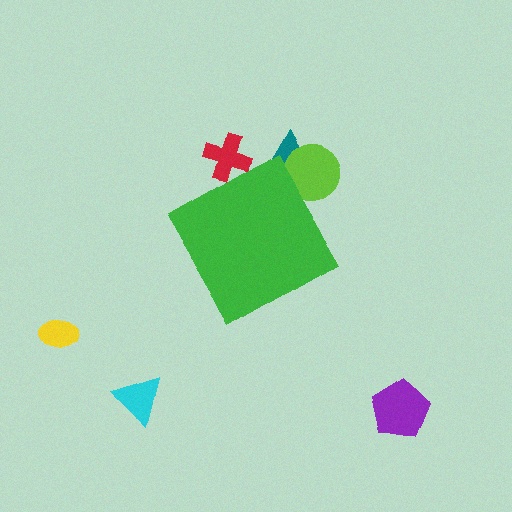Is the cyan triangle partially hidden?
No, the cyan triangle is fully visible.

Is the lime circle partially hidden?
Yes, the lime circle is partially hidden behind the green diamond.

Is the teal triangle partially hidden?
Yes, the teal triangle is partially hidden behind the green diamond.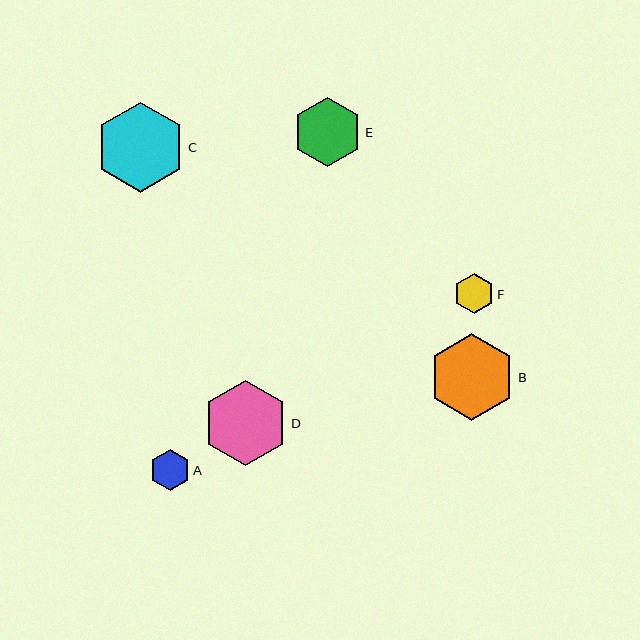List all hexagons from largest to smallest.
From largest to smallest: C, B, D, E, A, F.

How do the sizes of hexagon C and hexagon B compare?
Hexagon C and hexagon B are approximately the same size.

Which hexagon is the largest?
Hexagon C is the largest with a size of approximately 90 pixels.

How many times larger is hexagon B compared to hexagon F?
Hexagon B is approximately 2.2 times the size of hexagon F.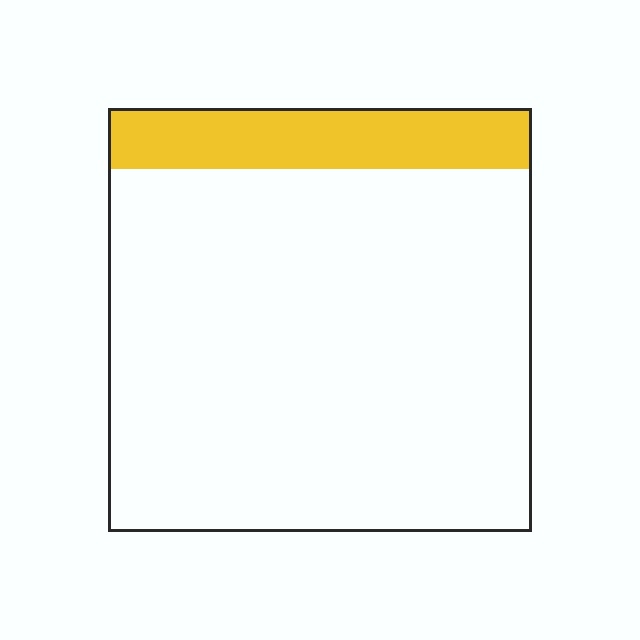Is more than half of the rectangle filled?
No.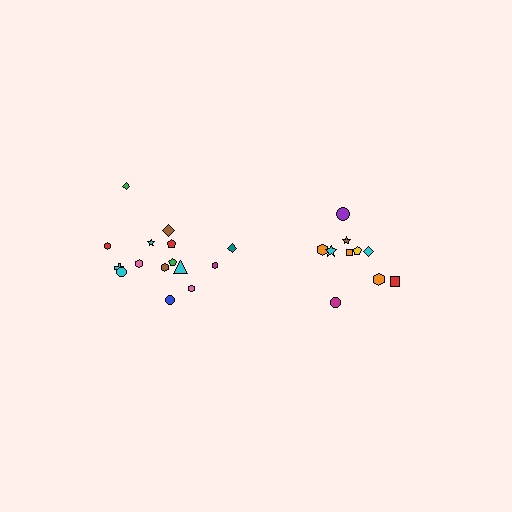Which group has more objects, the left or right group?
The left group.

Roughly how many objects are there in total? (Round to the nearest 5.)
Roughly 25 objects in total.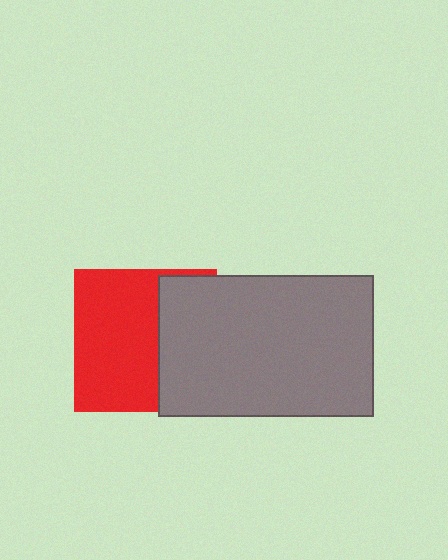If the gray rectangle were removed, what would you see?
You would see the complete red square.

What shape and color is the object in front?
The object in front is a gray rectangle.